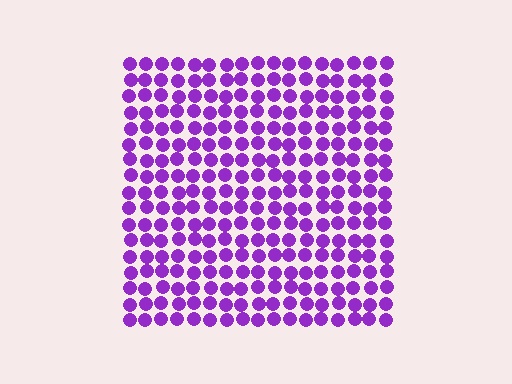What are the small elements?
The small elements are circles.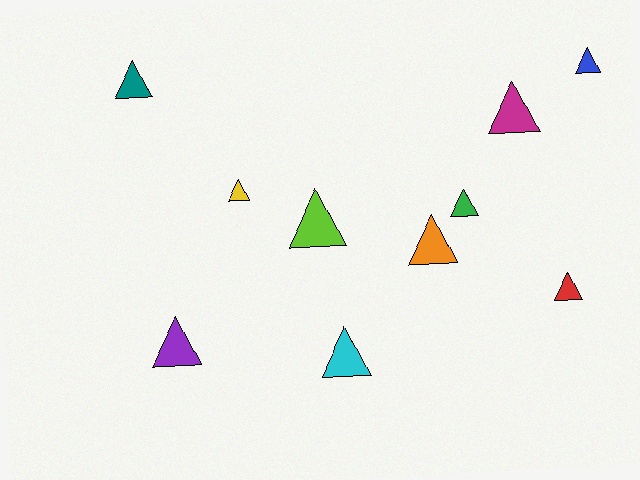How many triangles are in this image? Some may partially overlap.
There are 10 triangles.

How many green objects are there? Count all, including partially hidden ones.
There is 1 green object.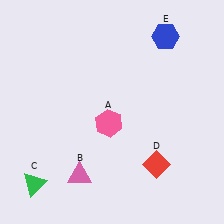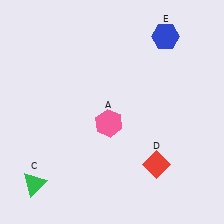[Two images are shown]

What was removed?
The pink triangle (B) was removed in Image 2.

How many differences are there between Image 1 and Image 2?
There is 1 difference between the two images.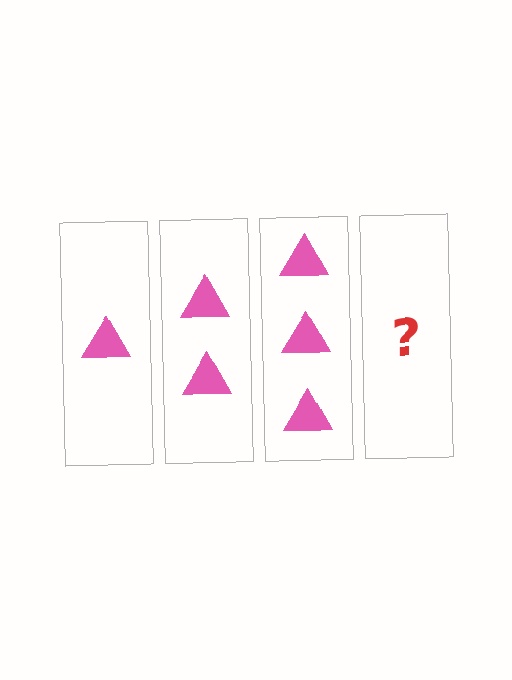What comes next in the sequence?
The next element should be 4 triangles.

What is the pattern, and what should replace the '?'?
The pattern is that each step adds one more triangle. The '?' should be 4 triangles.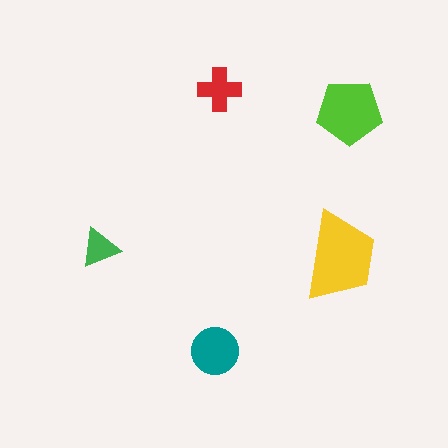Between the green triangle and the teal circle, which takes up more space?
The teal circle.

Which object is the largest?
The yellow trapezoid.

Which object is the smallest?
The green triangle.